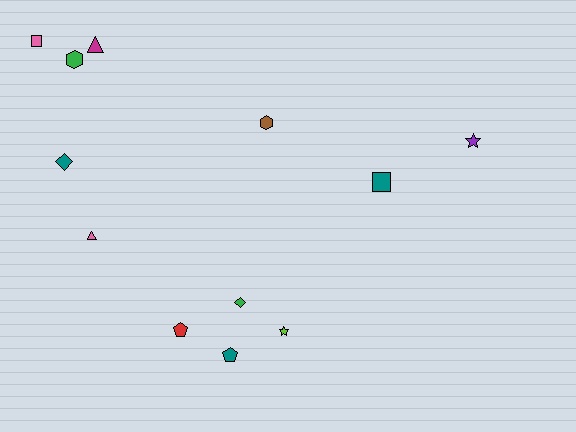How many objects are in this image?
There are 12 objects.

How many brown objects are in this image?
There is 1 brown object.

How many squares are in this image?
There are 2 squares.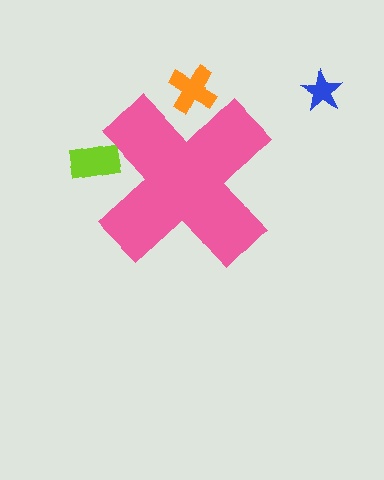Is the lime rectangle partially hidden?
Yes, the lime rectangle is partially hidden behind the pink cross.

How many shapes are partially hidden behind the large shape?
2 shapes are partially hidden.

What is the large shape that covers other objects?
A pink cross.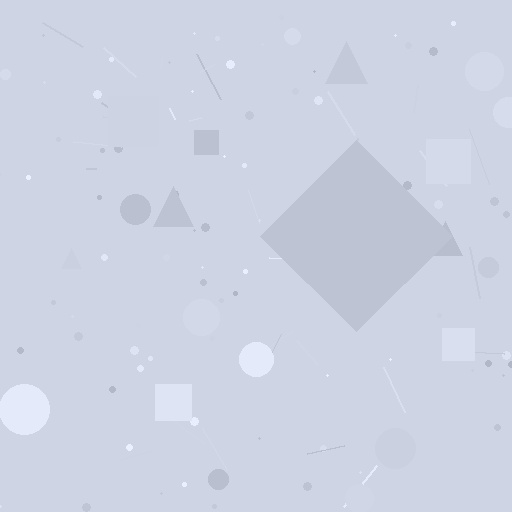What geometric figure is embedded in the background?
A diamond is embedded in the background.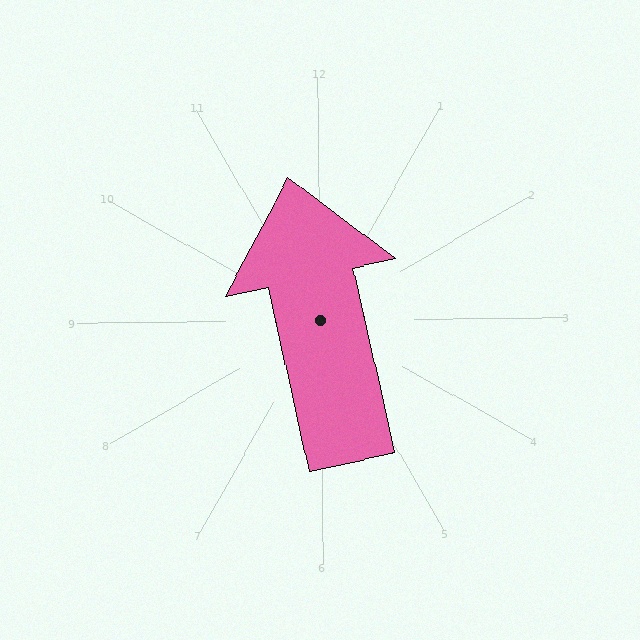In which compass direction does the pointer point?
North.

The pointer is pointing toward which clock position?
Roughly 12 o'clock.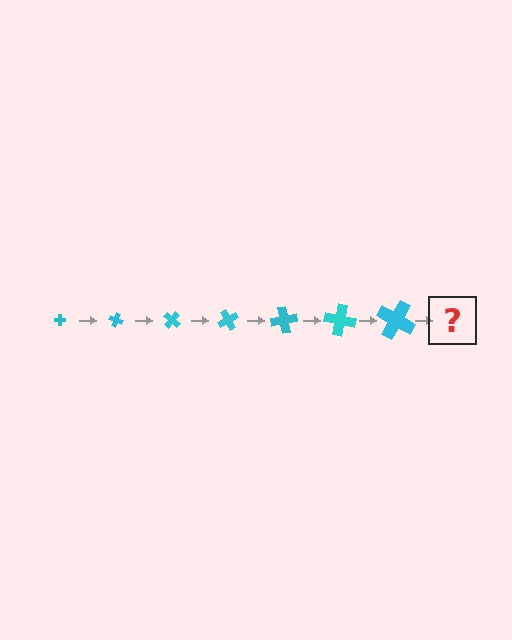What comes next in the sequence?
The next element should be a cross, larger than the previous one and rotated 140 degrees from the start.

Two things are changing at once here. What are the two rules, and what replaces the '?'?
The two rules are that the cross grows larger each step and it rotates 20 degrees each step. The '?' should be a cross, larger than the previous one and rotated 140 degrees from the start.